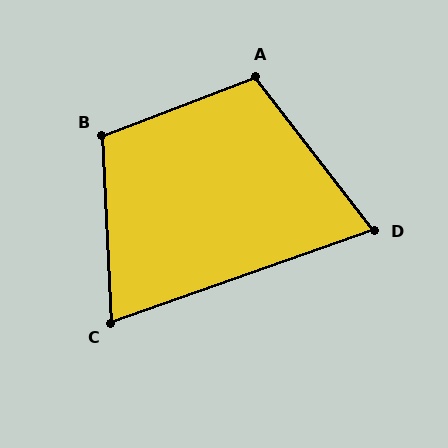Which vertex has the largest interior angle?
B, at approximately 108 degrees.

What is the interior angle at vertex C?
Approximately 73 degrees (acute).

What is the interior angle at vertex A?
Approximately 107 degrees (obtuse).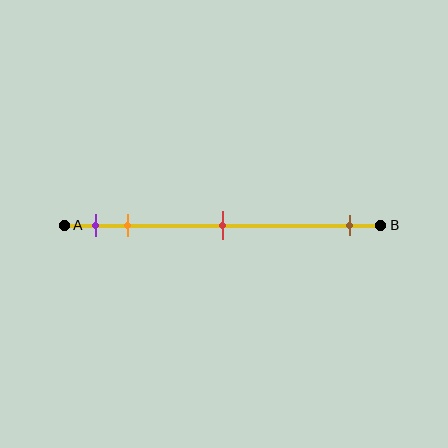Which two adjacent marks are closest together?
The purple and orange marks are the closest adjacent pair.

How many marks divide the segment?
There are 4 marks dividing the segment.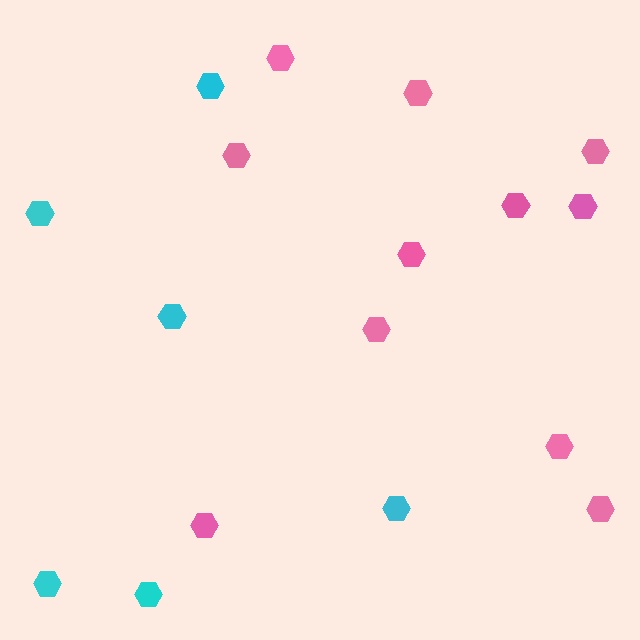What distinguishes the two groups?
There are 2 groups: one group of pink hexagons (11) and one group of cyan hexagons (6).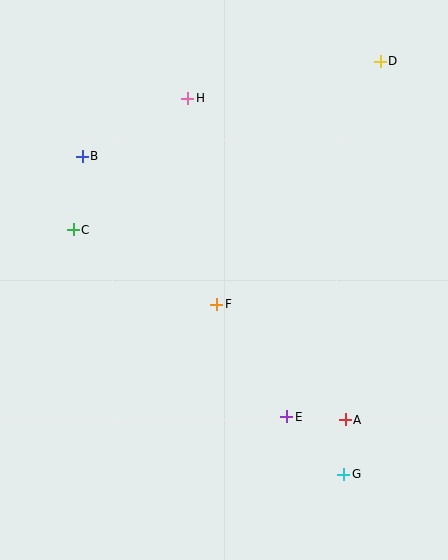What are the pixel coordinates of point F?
Point F is at (217, 304).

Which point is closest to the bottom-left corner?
Point E is closest to the bottom-left corner.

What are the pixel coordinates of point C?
Point C is at (73, 230).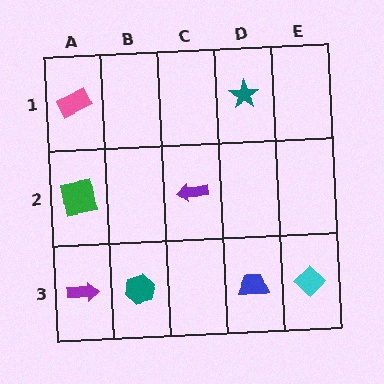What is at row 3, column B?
A teal hexagon.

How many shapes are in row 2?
2 shapes.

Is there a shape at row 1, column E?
No, that cell is empty.